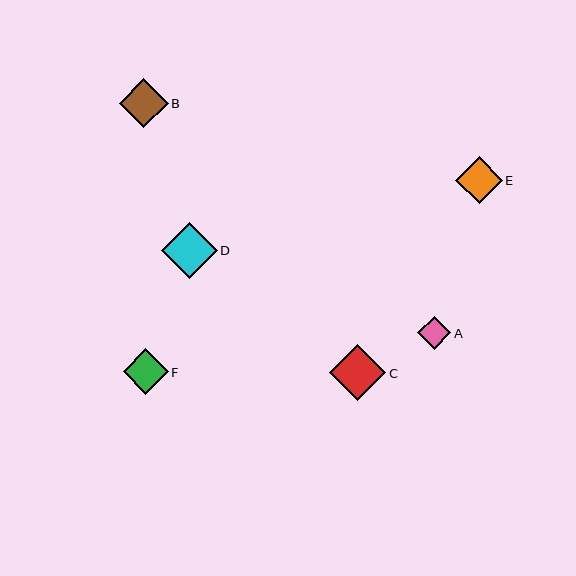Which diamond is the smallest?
Diamond A is the smallest with a size of approximately 33 pixels.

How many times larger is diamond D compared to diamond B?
Diamond D is approximately 1.1 times the size of diamond B.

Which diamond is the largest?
Diamond C is the largest with a size of approximately 56 pixels.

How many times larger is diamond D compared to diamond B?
Diamond D is approximately 1.1 times the size of diamond B.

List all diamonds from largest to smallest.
From largest to smallest: C, D, B, E, F, A.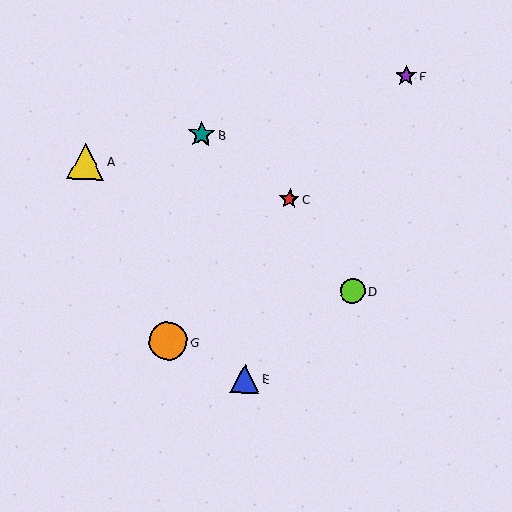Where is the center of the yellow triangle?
The center of the yellow triangle is at (86, 161).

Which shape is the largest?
The orange circle (labeled G) is the largest.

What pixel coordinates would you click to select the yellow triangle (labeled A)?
Click at (86, 161) to select the yellow triangle A.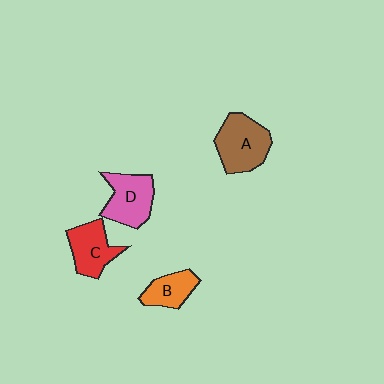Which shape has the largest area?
Shape A (brown).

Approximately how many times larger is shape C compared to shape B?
Approximately 1.3 times.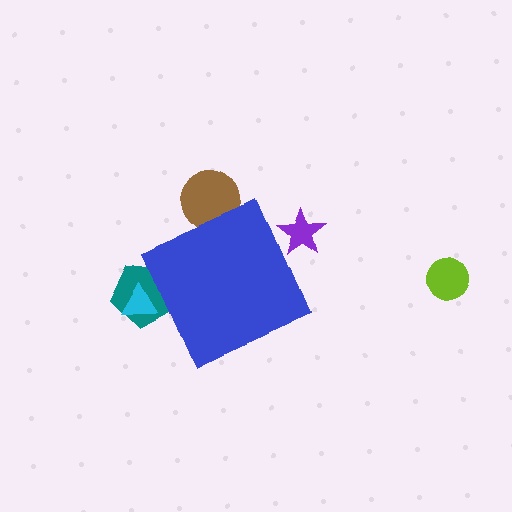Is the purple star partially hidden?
Yes, the purple star is partially hidden behind the blue diamond.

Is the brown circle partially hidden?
Yes, the brown circle is partially hidden behind the blue diamond.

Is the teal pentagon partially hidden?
Yes, the teal pentagon is partially hidden behind the blue diamond.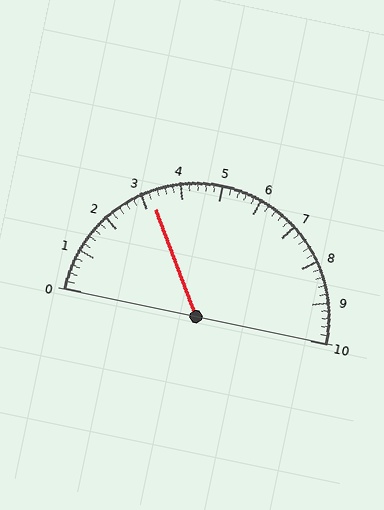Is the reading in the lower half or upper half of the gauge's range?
The reading is in the lower half of the range (0 to 10).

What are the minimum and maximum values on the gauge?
The gauge ranges from 0 to 10.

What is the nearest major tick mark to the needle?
The nearest major tick mark is 3.